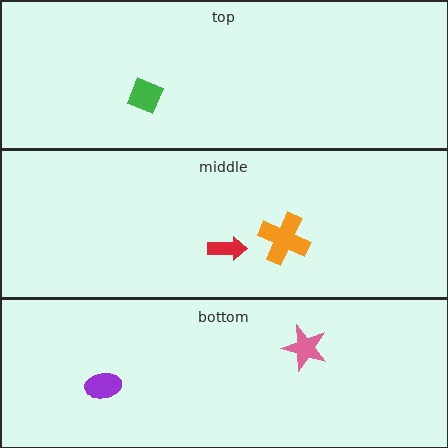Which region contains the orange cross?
The middle region.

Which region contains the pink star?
The bottom region.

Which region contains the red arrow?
The middle region.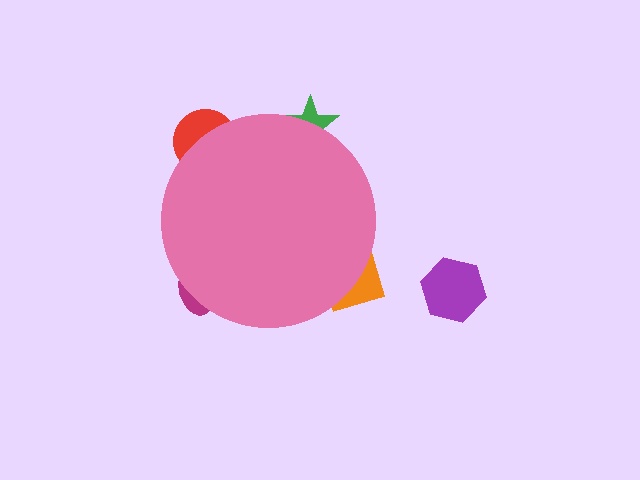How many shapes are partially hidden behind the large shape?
4 shapes are partially hidden.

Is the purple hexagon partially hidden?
No, the purple hexagon is fully visible.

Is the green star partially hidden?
Yes, the green star is partially hidden behind the pink circle.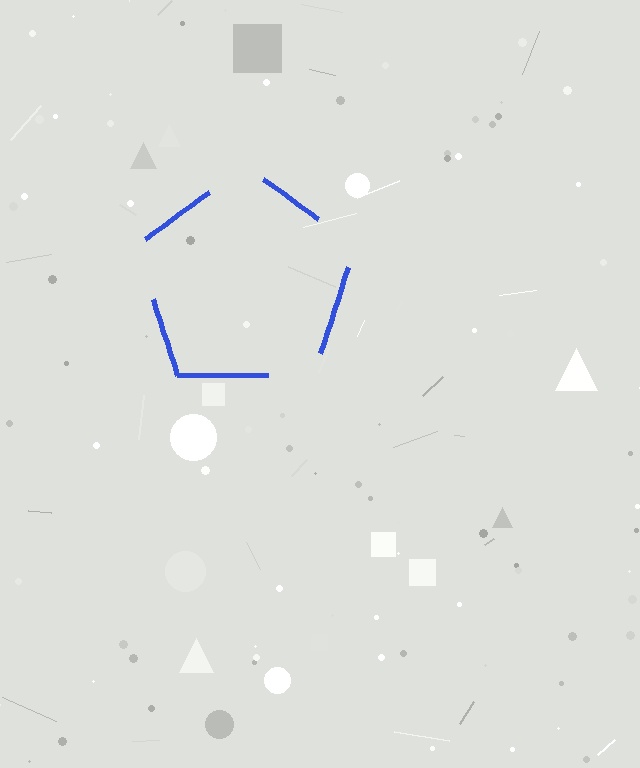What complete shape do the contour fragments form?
The contour fragments form a pentagon.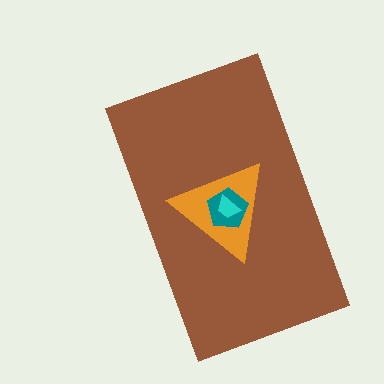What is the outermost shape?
The brown rectangle.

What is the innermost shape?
The cyan trapezoid.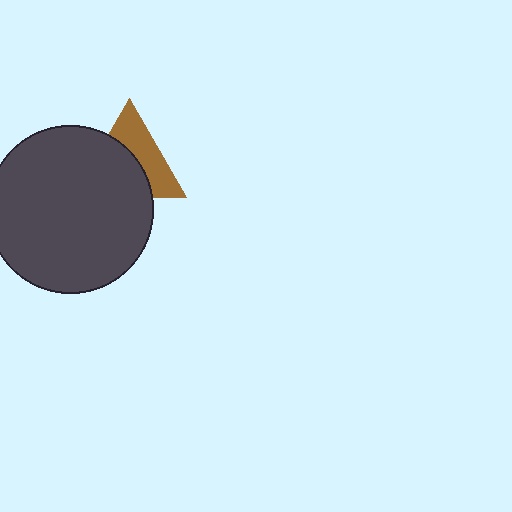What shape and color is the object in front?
The object in front is a dark gray circle.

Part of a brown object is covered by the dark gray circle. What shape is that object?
It is a triangle.